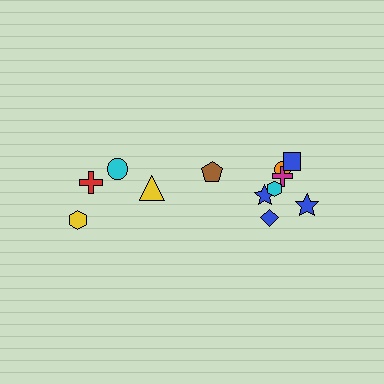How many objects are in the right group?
There are 8 objects.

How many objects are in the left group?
There are 4 objects.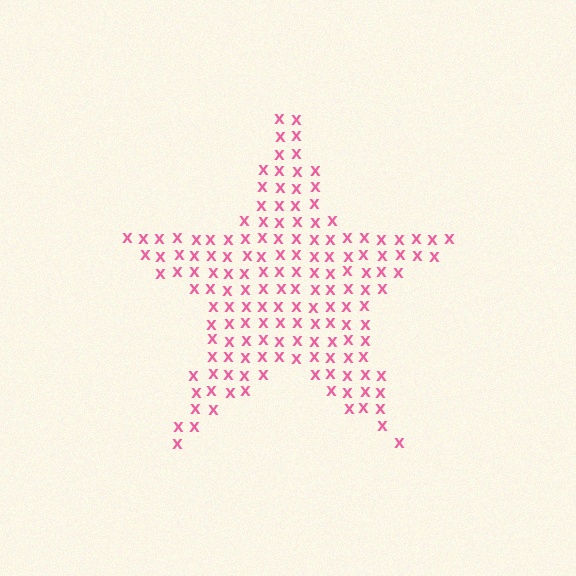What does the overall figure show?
The overall figure shows a star.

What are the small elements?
The small elements are letter X's.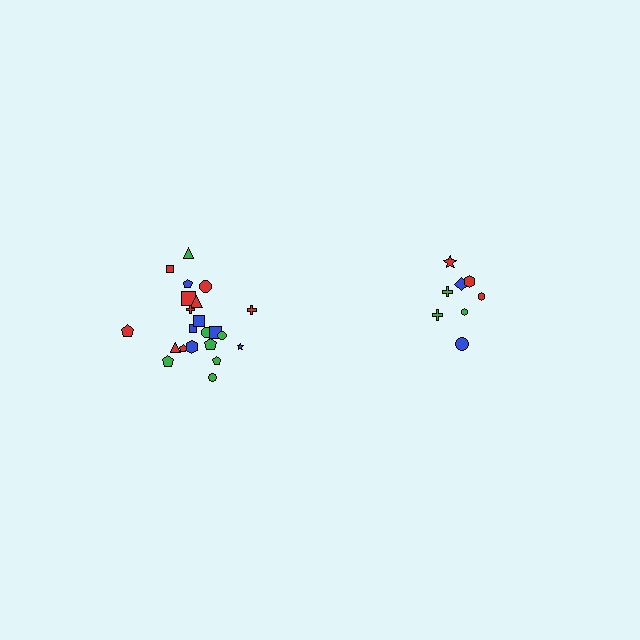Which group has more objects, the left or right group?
The left group.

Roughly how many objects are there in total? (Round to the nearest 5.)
Roughly 30 objects in total.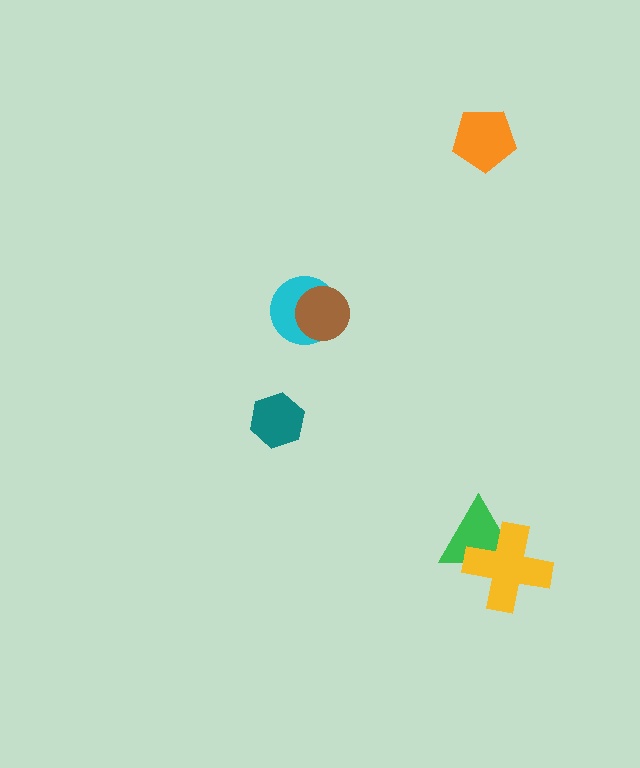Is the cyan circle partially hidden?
Yes, it is partially covered by another shape.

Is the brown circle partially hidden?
No, no other shape covers it.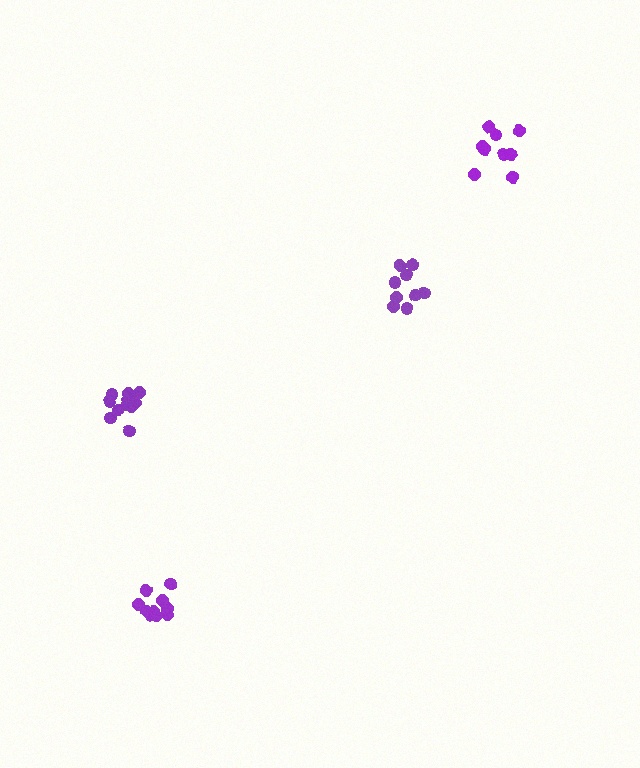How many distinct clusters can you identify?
There are 4 distinct clusters.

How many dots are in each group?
Group 1: 11 dots, Group 2: 9 dots, Group 3: 9 dots, Group 4: 10 dots (39 total).